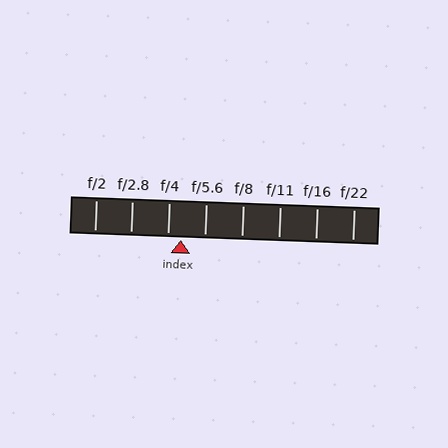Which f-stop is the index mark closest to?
The index mark is closest to f/4.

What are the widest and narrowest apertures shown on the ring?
The widest aperture shown is f/2 and the narrowest is f/22.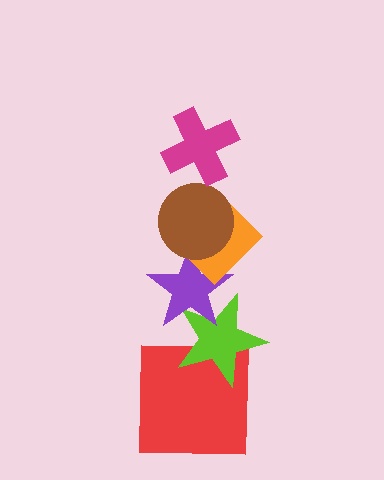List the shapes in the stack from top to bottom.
From top to bottom: the magenta cross, the brown circle, the orange diamond, the purple star, the lime star, the red square.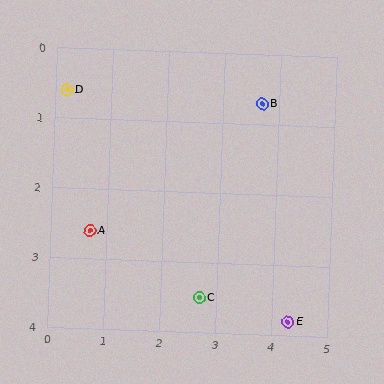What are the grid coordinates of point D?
Point D is at approximately (0.2, 0.6).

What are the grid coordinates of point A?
Point A is at approximately (0.7, 2.6).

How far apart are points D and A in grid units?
Points D and A are about 2.1 grid units apart.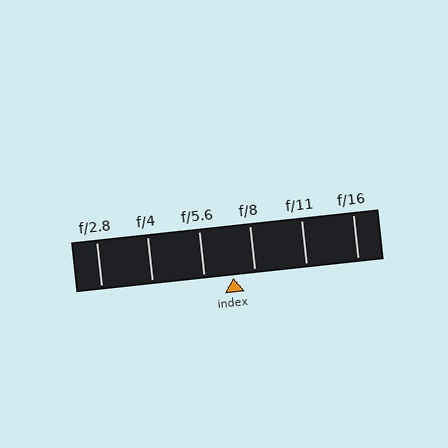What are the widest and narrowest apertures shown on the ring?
The widest aperture shown is f/2.8 and the narrowest is f/16.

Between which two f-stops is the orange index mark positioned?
The index mark is between f/5.6 and f/8.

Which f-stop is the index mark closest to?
The index mark is closest to f/8.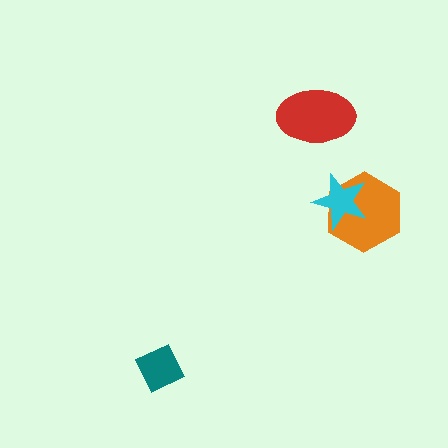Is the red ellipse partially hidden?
No, no other shape covers it.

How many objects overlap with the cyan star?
1 object overlaps with the cyan star.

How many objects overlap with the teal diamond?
0 objects overlap with the teal diamond.